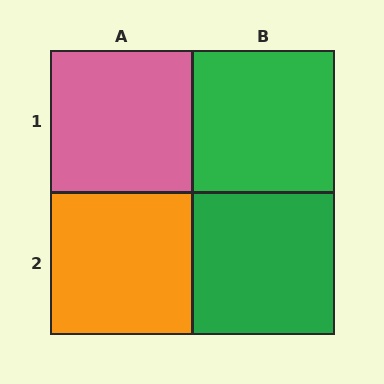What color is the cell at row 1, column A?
Pink.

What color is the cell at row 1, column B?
Green.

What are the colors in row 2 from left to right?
Orange, green.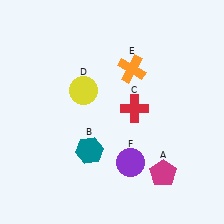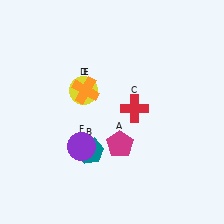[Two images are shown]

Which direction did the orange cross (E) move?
The orange cross (E) moved left.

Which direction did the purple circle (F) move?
The purple circle (F) moved left.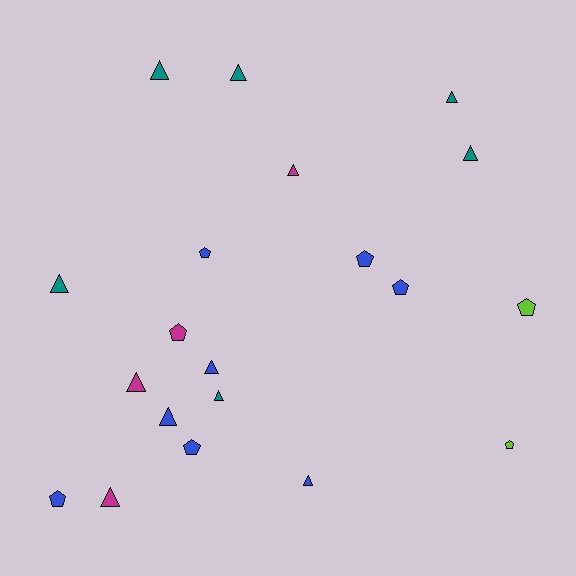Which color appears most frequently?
Blue, with 8 objects.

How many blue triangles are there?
There are 3 blue triangles.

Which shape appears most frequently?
Triangle, with 12 objects.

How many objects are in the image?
There are 20 objects.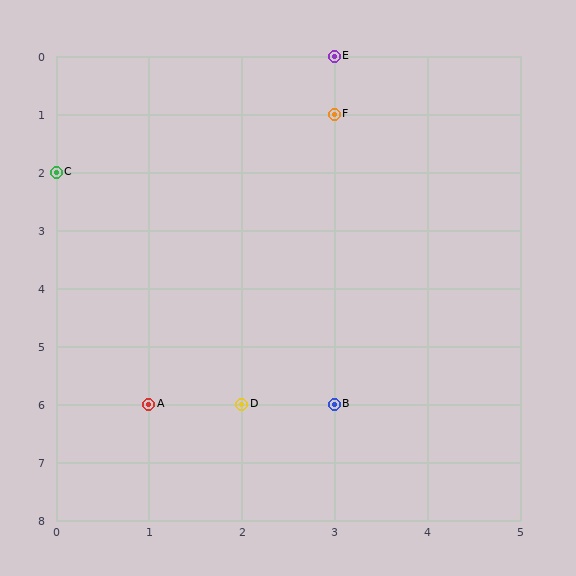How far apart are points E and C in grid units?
Points E and C are 3 columns and 2 rows apart (about 3.6 grid units diagonally).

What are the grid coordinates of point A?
Point A is at grid coordinates (1, 6).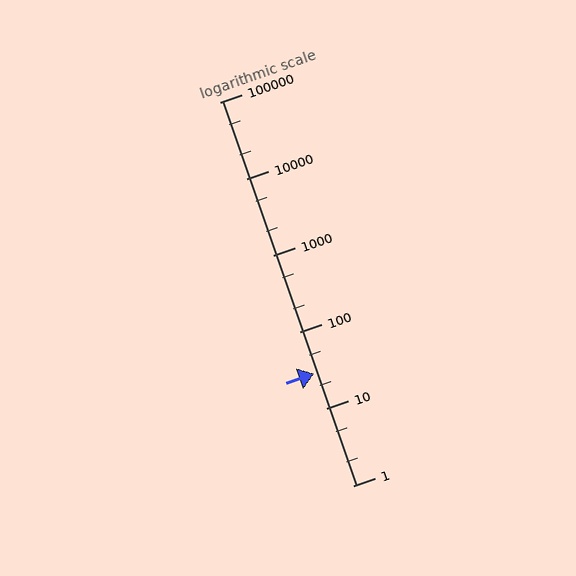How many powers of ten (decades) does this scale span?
The scale spans 5 decades, from 1 to 100000.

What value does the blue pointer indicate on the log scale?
The pointer indicates approximately 29.